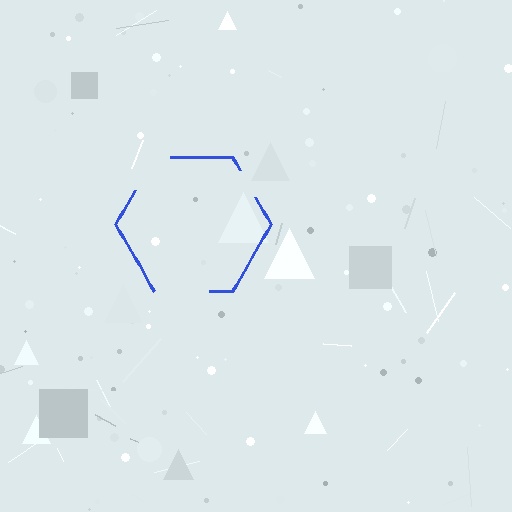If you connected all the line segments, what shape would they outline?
They would outline a hexagon.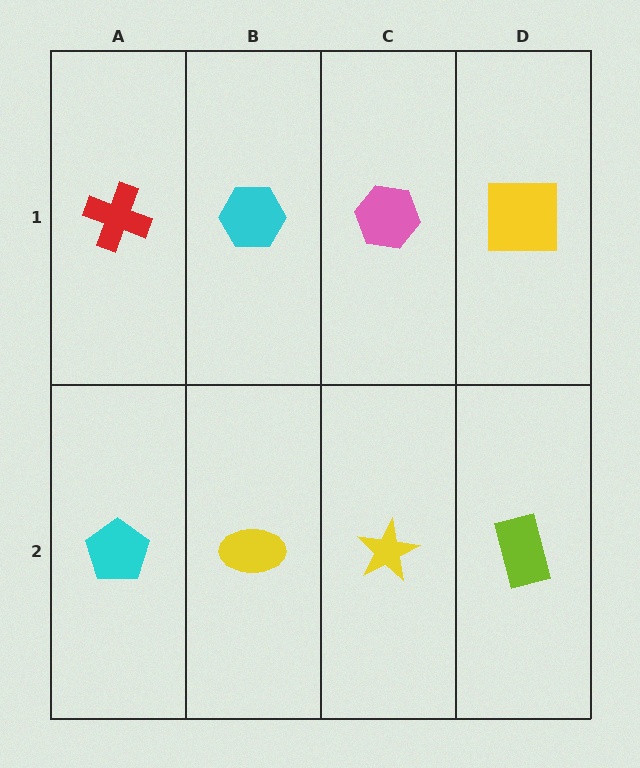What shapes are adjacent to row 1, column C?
A yellow star (row 2, column C), a cyan hexagon (row 1, column B), a yellow square (row 1, column D).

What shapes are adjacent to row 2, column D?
A yellow square (row 1, column D), a yellow star (row 2, column C).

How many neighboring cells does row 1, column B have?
3.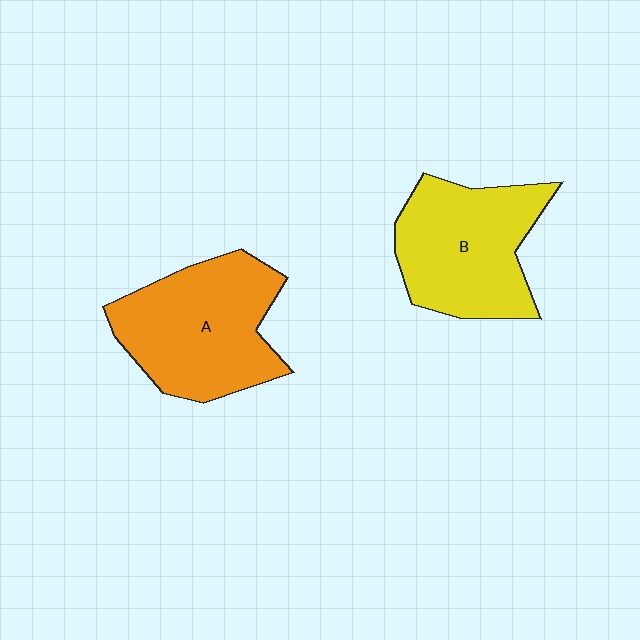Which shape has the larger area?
Shape A (orange).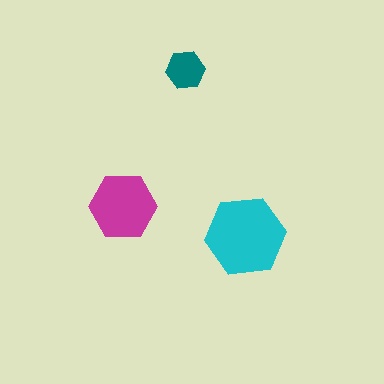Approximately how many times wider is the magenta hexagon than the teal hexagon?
About 1.5 times wider.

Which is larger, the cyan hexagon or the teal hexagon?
The cyan one.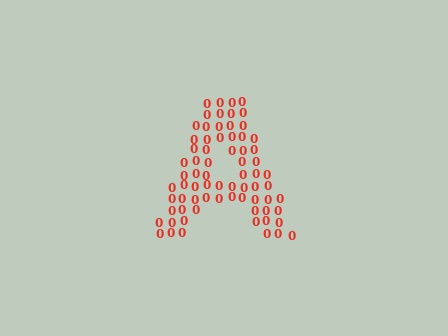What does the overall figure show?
The overall figure shows the letter A.